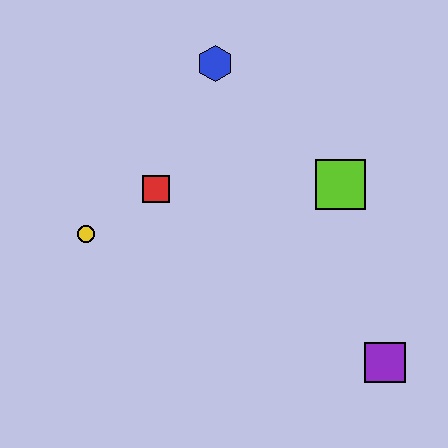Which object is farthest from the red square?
The purple square is farthest from the red square.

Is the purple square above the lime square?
No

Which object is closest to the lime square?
The blue hexagon is closest to the lime square.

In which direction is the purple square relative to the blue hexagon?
The purple square is below the blue hexagon.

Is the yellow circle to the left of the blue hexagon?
Yes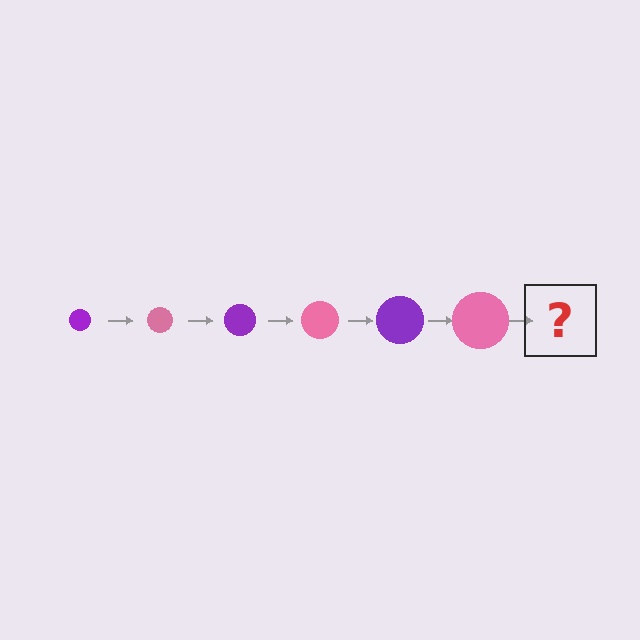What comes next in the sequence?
The next element should be a purple circle, larger than the previous one.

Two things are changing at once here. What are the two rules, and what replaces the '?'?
The two rules are that the circle grows larger each step and the color cycles through purple and pink. The '?' should be a purple circle, larger than the previous one.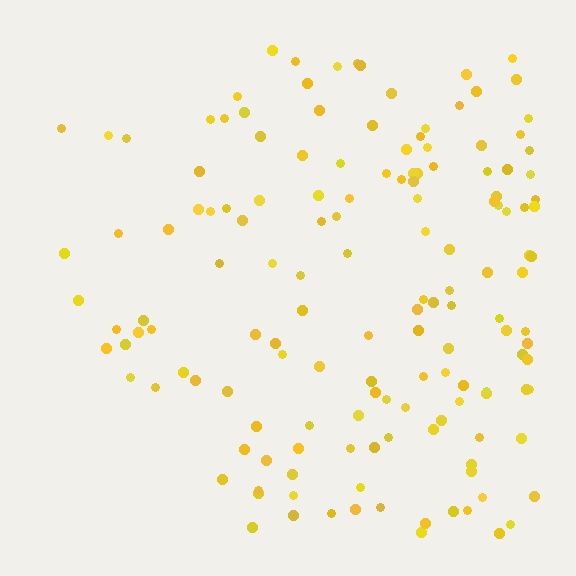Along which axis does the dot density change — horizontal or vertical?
Horizontal.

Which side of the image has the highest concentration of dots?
The right.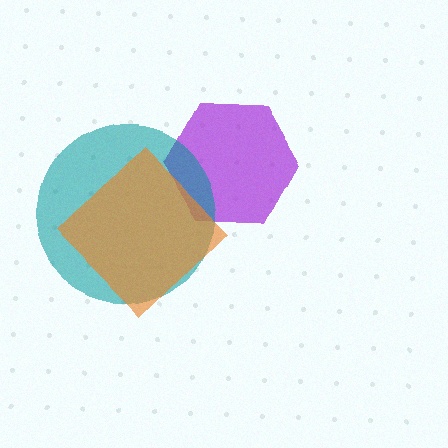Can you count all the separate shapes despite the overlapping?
Yes, there are 3 separate shapes.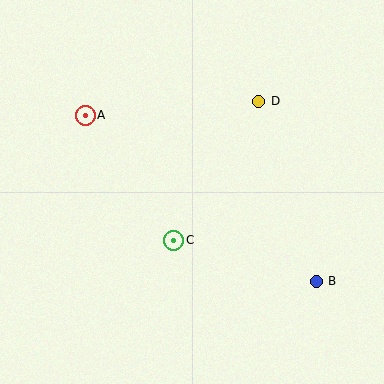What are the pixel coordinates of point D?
Point D is at (259, 101).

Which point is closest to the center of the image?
Point C at (174, 240) is closest to the center.